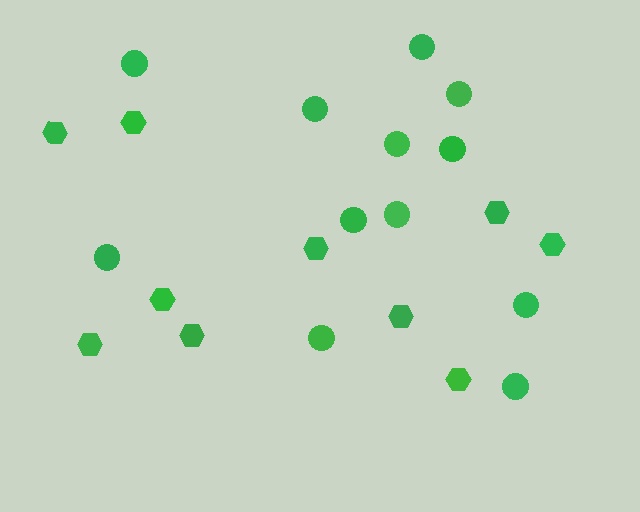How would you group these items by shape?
There are 2 groups: one group of circles (12) and one group of hexagons (10).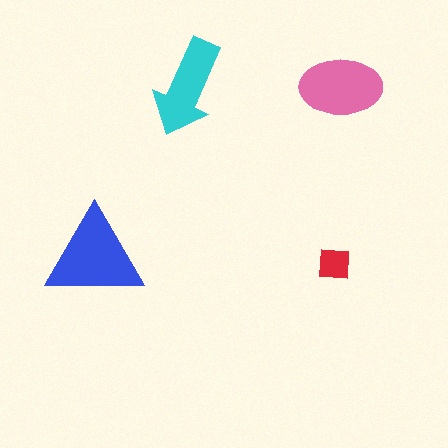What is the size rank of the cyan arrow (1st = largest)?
3rd.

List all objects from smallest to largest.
The red square, the cyan arrow, the pink ellipse, the blue triangle.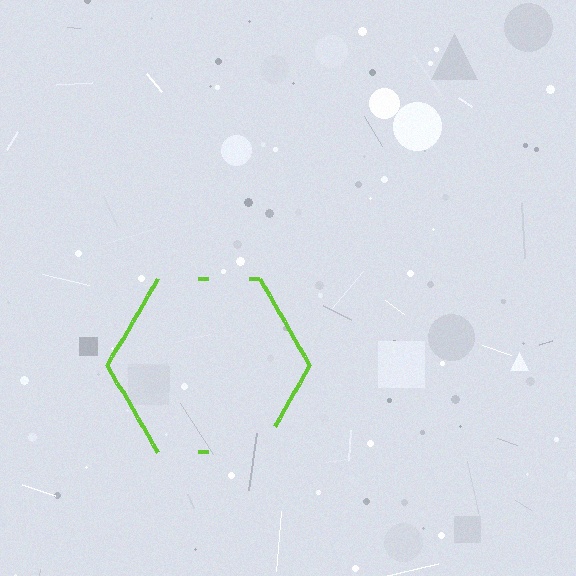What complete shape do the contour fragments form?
The contour fragments form a hexagon.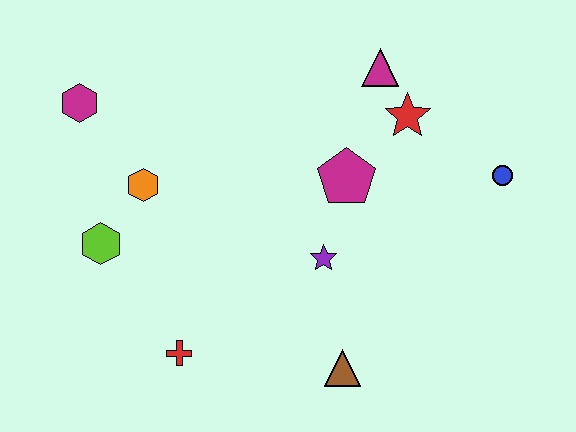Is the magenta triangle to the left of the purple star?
No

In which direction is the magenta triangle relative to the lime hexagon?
The magenta triangle is to the right of the lime hexagon.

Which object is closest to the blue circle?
The red star is closest to the blue circle.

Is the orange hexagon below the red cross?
No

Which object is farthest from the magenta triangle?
The red cross is farthest from the magenta triangle.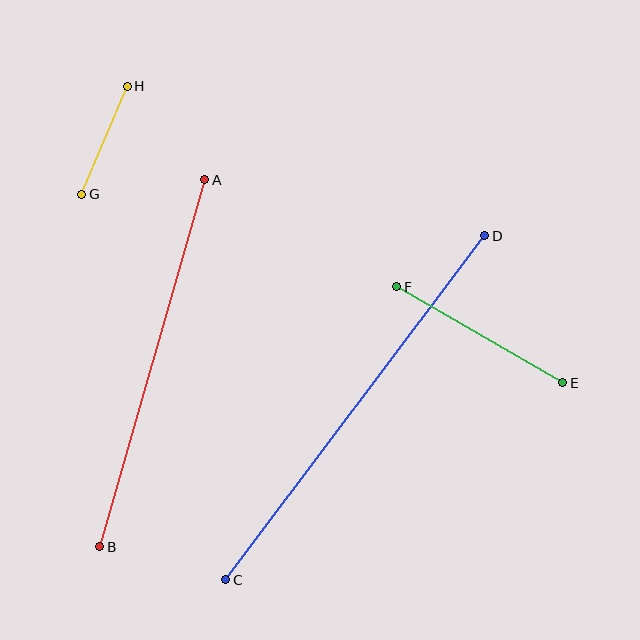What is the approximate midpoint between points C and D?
The midpoint is at approximately (355, 408) pixels.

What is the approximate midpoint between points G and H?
The midpoint is at approximately (104, 140) pixels.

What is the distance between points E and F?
The distance is approximately 191 pixels.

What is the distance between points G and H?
The distance is approximately 117 pixels.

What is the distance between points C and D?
The distance is approximately 431 pixels.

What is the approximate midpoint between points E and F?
The midpoint is at approximately (480, 335) pixels.